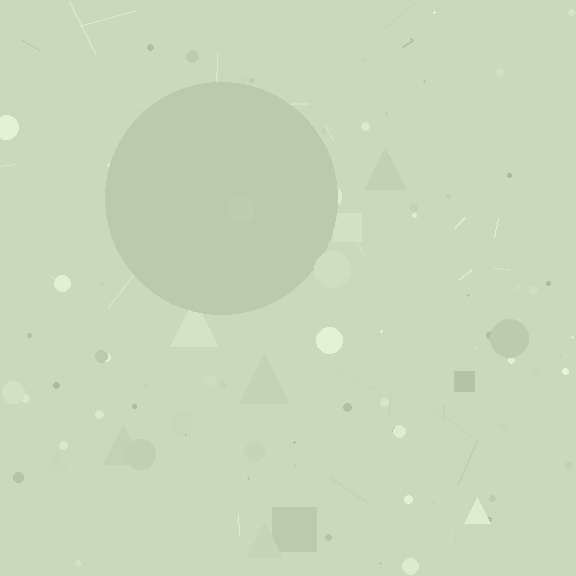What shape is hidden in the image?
A circle is hidden in the image.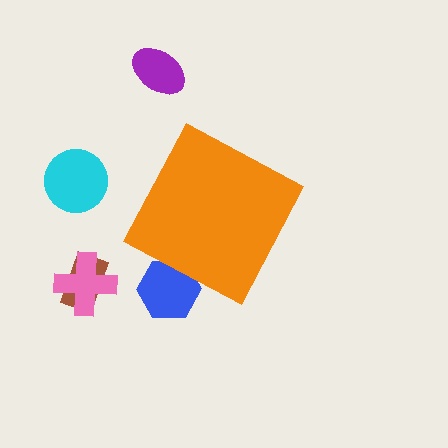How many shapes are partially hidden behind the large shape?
1 shape is partially hidden.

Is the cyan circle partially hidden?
No, the cyan circle is fully visible.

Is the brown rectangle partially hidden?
No, the brown rectangle is fully visible.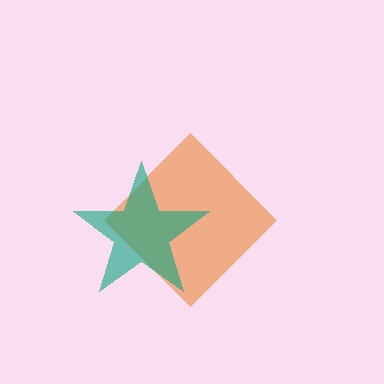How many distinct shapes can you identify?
There are 2 distinct shapes: an orange diamond, a teal star.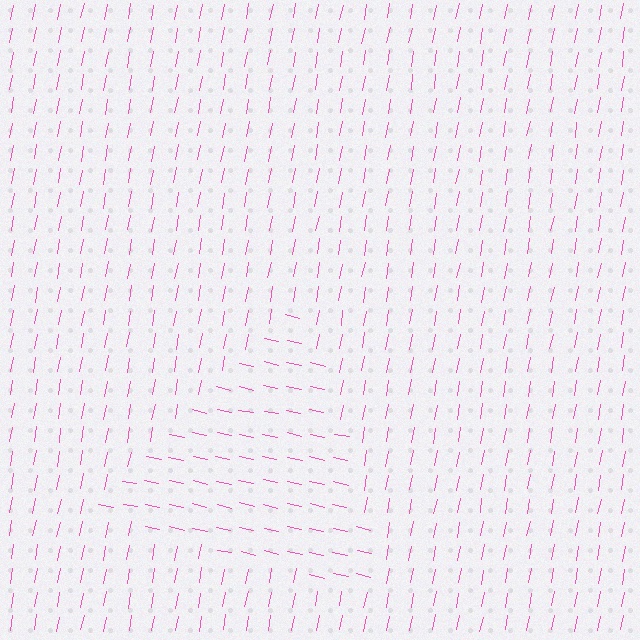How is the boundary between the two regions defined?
The boundary is defined purely by a change in line orientation (approximately 88 degrees difference). All lines are the same color and thickness.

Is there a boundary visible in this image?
Yes, there is a texture boundary formed by a change in line orientation.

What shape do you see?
I see a triangle.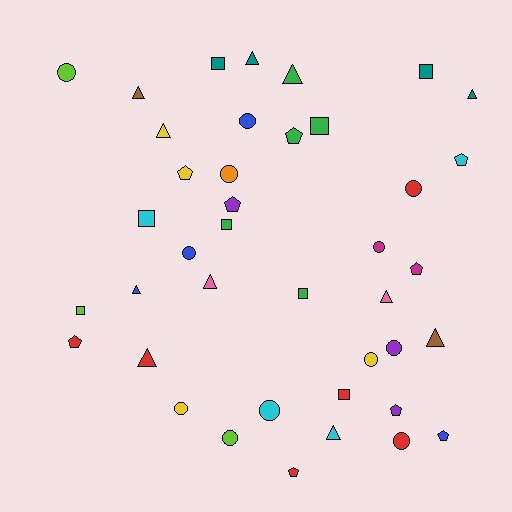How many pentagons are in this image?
There are 9 pentagons.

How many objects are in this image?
There are 40 objects.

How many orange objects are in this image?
There is 1 orange object.